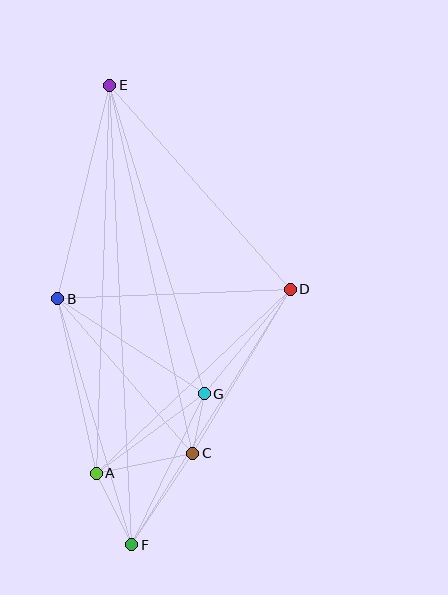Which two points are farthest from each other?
Points E and F are farthest from each other.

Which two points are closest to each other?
Points C and G are closest to each other.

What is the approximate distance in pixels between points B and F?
The distance between B and F is approximately 257 pixels.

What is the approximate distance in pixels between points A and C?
The distance between A and C is approximately 98 pixels.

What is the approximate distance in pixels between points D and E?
The distance between D and E is approximately 272 pixels.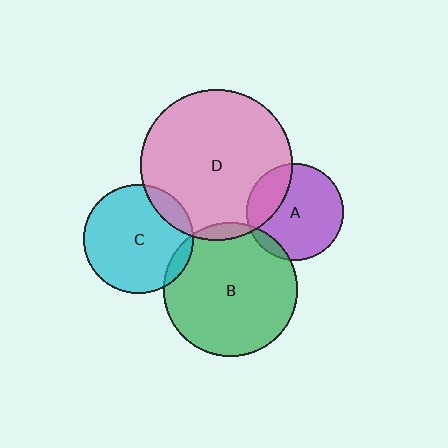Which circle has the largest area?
Circle D (pink).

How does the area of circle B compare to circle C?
Approximately 1.5 times.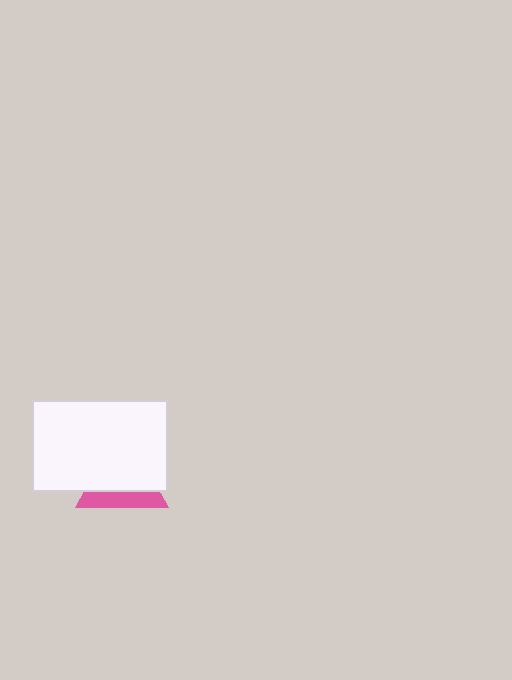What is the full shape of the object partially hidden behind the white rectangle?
The partially hidden object is a pink triangle.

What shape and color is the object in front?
The object in front is a white rectangle.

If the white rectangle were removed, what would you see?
You would see the complete pink triangle.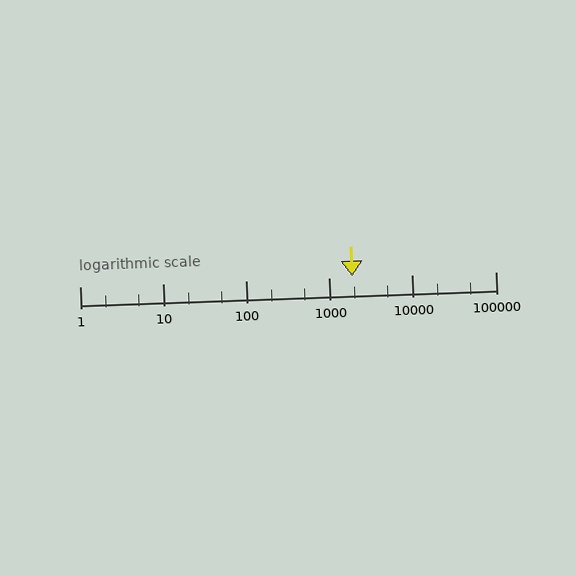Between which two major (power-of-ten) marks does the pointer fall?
The pointer is between 1000 and 10000.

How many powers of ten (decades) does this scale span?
The scale spans 5 decades, from 1 to 100000.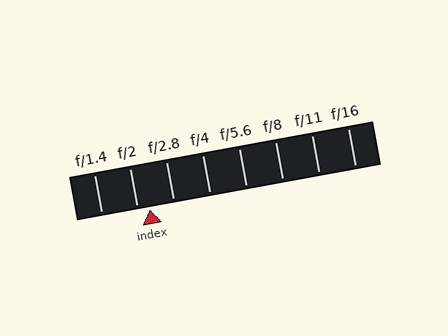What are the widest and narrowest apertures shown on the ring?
The widest aperture shown is f/1.4 and the narrowest is f/16.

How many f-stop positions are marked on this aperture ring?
There are 8 f-stop positions marked.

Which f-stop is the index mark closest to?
The index mark is closest to f/2.